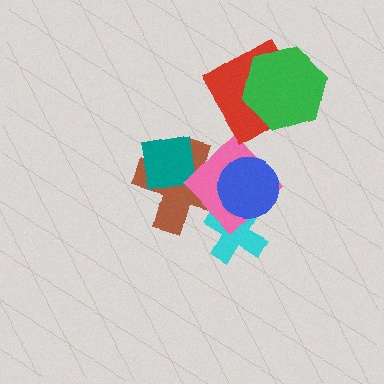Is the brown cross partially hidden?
Yes, it is partially covered by another shape.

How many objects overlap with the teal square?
2 objects overlap with the teal square.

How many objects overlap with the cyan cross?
3 objects overlap with the cyan cross.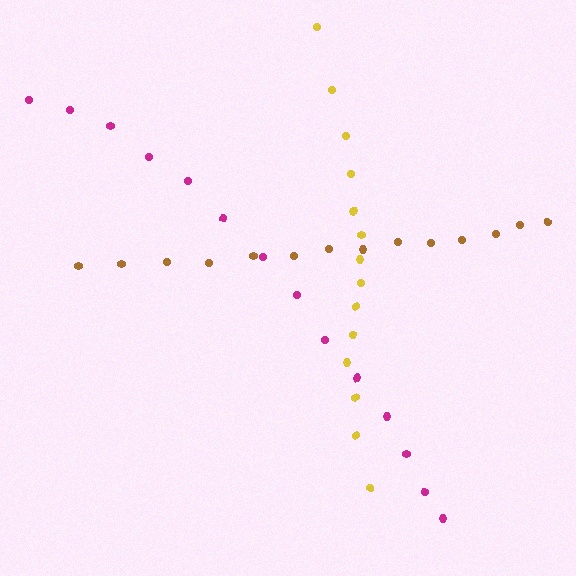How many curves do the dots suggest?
There are 3 distinct paths.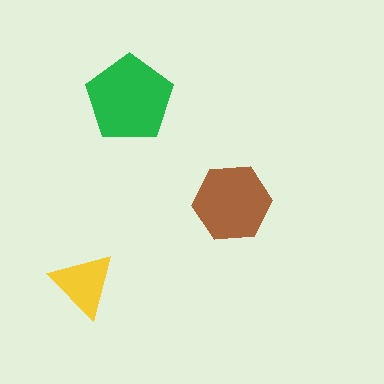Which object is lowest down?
The yellow triangle is bottommost.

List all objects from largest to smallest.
The green pentagon, the brown hexagon, the yellow triangle.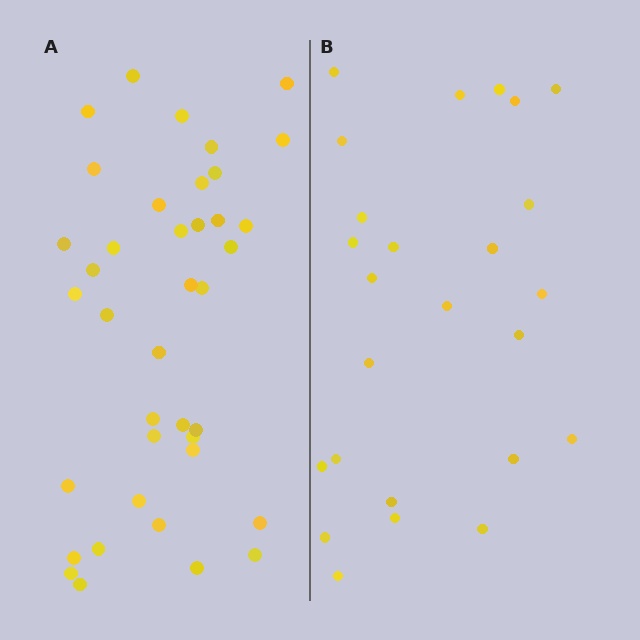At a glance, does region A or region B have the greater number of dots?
Region A (the left region) has more dots.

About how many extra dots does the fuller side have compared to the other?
Region A has approximately 15 more dots than region B.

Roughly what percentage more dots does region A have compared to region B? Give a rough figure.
About 55% more.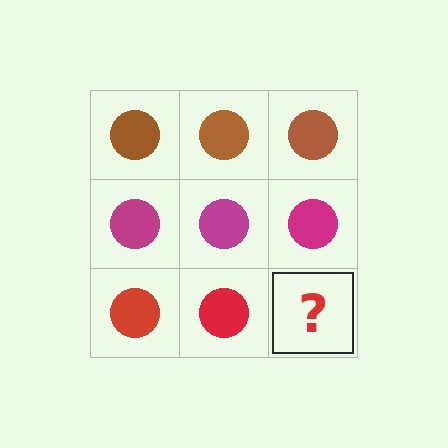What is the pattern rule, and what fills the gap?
The rule is that each row has a consistent color. The gap should be filled with a red circle.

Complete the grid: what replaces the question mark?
The question mark should be replaced with a red circle.